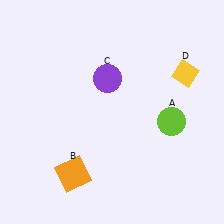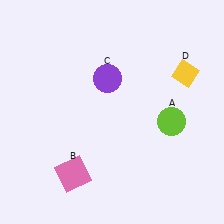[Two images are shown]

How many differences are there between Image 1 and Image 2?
There is 1 difference between the two images.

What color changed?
The square (B) changed from orange in Image 1 to pink in Image 2.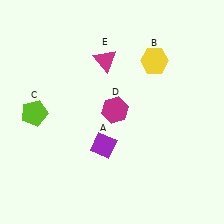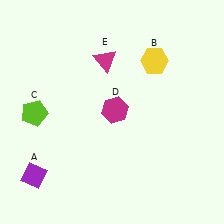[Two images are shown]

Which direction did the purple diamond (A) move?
The purple diamond (A) moved left.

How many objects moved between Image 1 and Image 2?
1 object moved between the two images.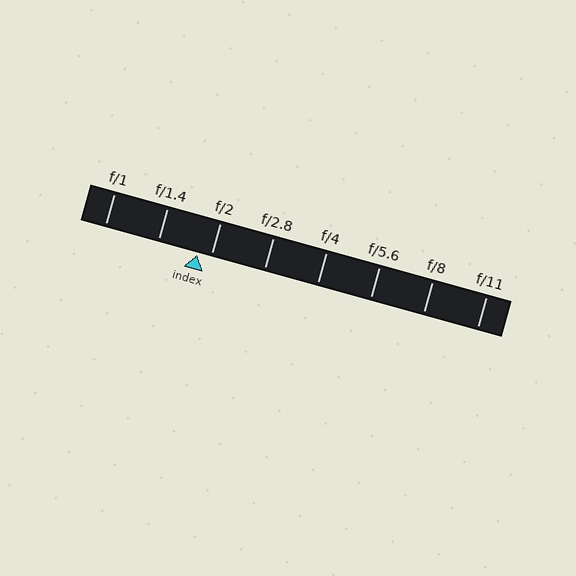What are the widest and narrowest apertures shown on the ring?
The widest aperture shown is f/1 and the narrowest is f/11.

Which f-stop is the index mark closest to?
The index mark is closest to f/2.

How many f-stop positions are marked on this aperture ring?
There are 8 f-stop positions marked.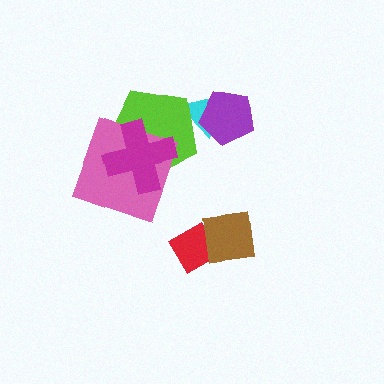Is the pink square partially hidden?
Yes, it is partially covered by another shape.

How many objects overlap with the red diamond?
1 object overlaps with the red diamond.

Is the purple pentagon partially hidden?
No, no other shape covers it.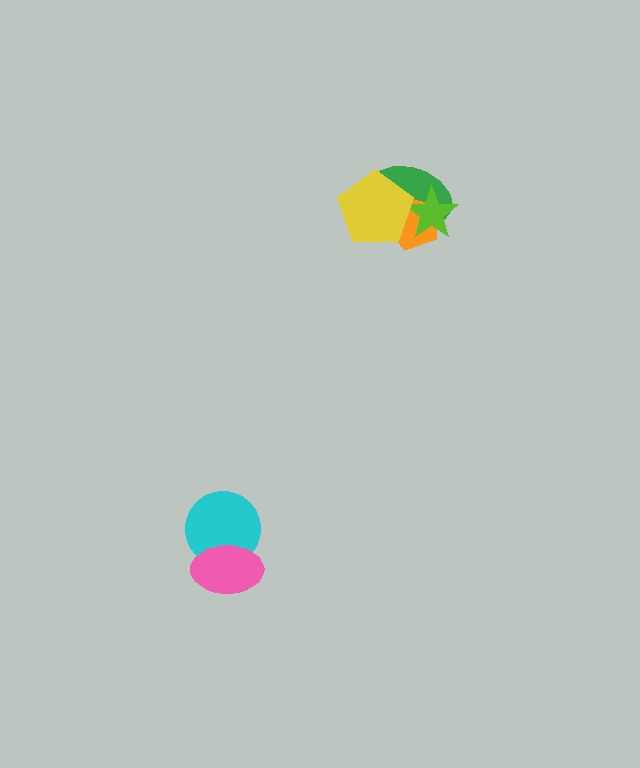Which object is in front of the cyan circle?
The pink ellipse is in front of the cyan circle.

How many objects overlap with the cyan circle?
1 object overlaps with the cyan circle.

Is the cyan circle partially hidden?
Yes, it is partially covered by another shape.